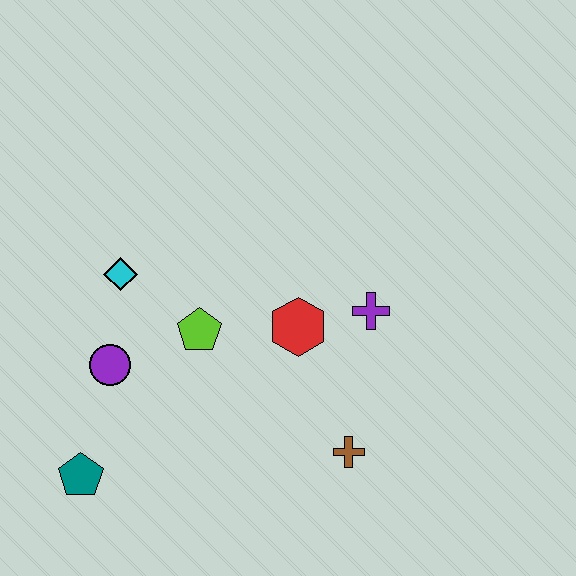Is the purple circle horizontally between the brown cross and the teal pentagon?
Yes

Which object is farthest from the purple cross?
The teal pentagon is farthest from the purple cross.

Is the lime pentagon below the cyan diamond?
Yes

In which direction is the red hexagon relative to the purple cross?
The red hexagon is to the left of the purple cross.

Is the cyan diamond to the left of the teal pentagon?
No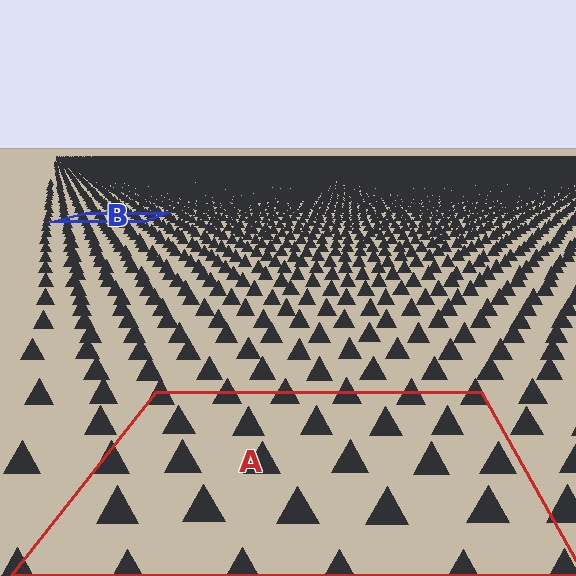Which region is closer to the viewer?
Region A is closer. The texture elements there are larger and more spread out.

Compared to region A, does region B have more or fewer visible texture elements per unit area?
Region B has more texture elements per unit area — they are packed more densely because it is farther away.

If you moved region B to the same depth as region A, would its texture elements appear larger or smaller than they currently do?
They would appear larger. At a closer depth, the same texture elements are projected at a bigger on-screen size.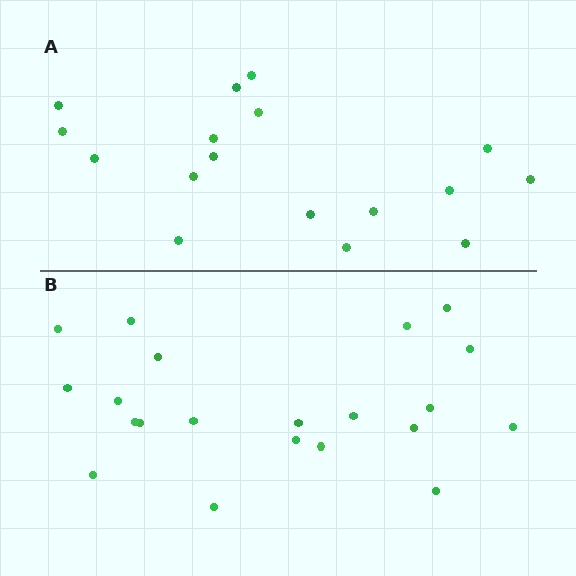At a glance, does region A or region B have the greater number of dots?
Region B (the bottom region) has more dots.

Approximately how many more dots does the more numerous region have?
Region B has about 4 more dots than region A.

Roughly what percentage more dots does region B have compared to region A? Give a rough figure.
About 25% more.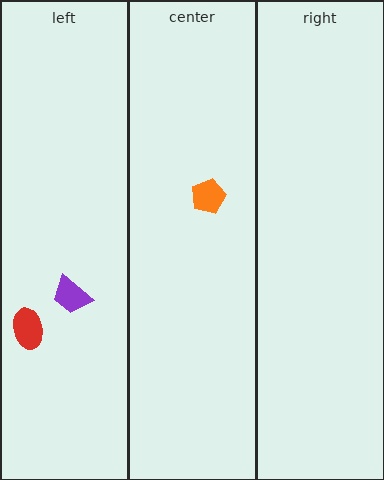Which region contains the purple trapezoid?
The left region.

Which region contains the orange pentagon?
The center region.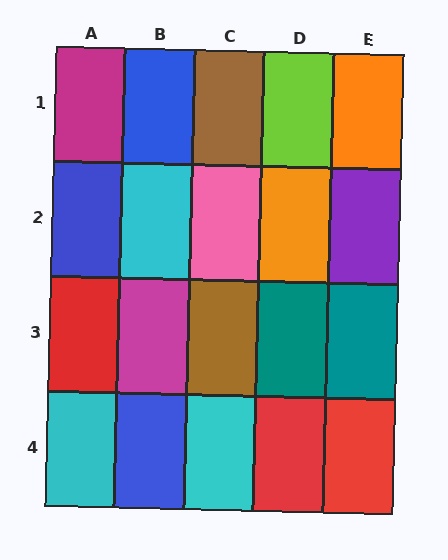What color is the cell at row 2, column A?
Blue.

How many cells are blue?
3 cells are blue.